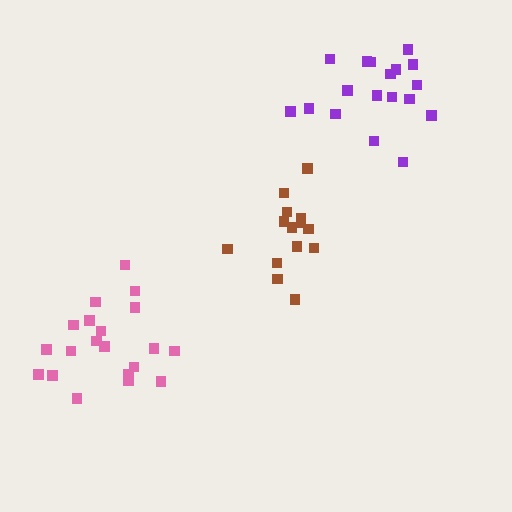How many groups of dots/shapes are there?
There are 3 groups.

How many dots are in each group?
Group 1: 14 dots, Group 2: 20 dots, Group 3: 18 dots (52 total).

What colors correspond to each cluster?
The clusters are colored: brown, pink, purple.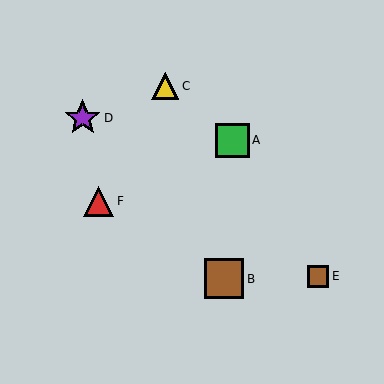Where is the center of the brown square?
The center of the brown square is at (224, 279).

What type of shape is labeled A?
Shape A is a green square.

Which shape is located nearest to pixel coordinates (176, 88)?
The yellow triangle (labeled C) at (165, 86) is nearest to that location.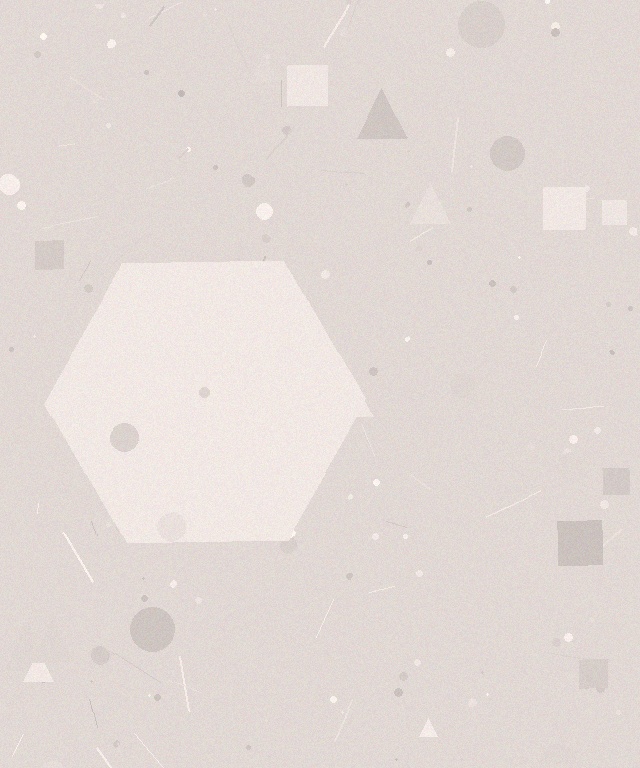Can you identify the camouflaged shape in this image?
The camouflaged shape is a hexagon.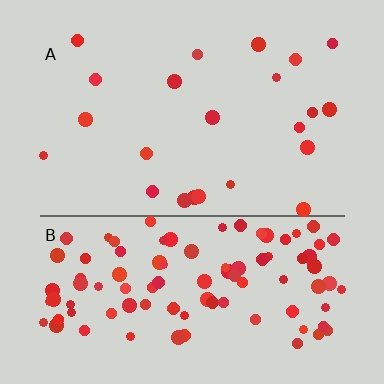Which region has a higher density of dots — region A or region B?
B (the bottom).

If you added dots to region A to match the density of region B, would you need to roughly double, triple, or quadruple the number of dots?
Approximately quadruple.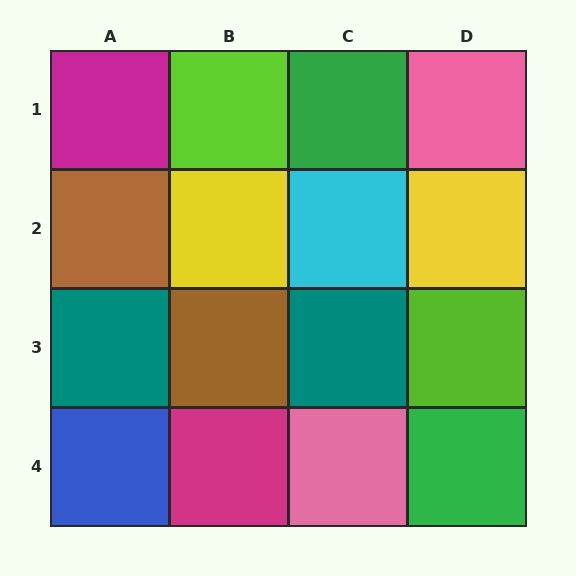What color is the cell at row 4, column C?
Pink.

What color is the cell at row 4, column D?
Green.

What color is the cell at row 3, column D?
Lime.